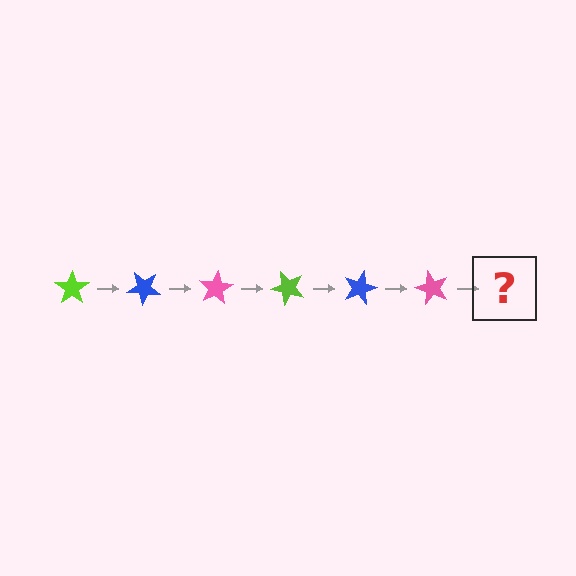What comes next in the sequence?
The next element should be a lime star, rotated 240 degrees from the start.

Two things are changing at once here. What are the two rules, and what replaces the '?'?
The two rules are that it rotates 40 degrees each step and the color cycles through lime, blue, and pink. The '?' should be a lime star, rotated 240 degrees from the start.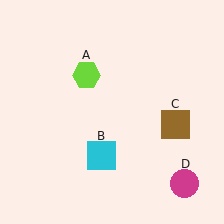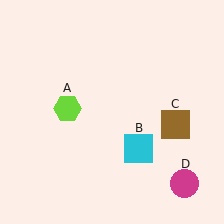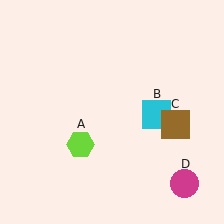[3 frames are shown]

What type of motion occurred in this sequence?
The lime hexagon (object A), cyan square (object B) rotated counterclockwise around the center of the scene.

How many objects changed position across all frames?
2 objects changed position: lime hexagon (object A), cyan square (object B).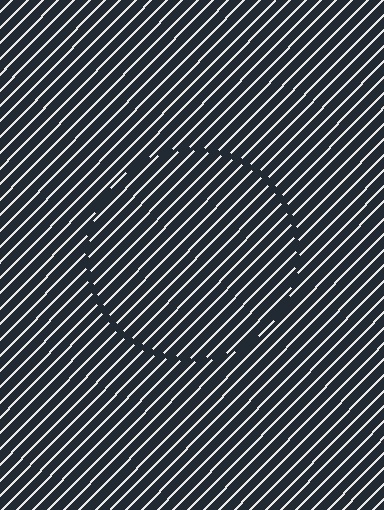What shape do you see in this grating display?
An illusory circle. The interior of the shape contains the same grating, shifted by half a period — the contour is defined by the phase discontinuity where line-ends from the inner and outer gratings abut.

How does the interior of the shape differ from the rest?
The interior of the shape contains the same grating, shifted by half a period — the contour is defined by the phase discontinuity where line-ends from the inner and outer gratings abut.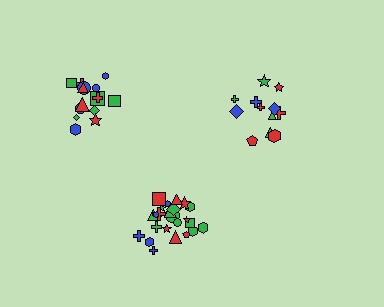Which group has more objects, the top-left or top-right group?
The top-left group.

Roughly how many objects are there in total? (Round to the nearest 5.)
Roughly 50 objects in total.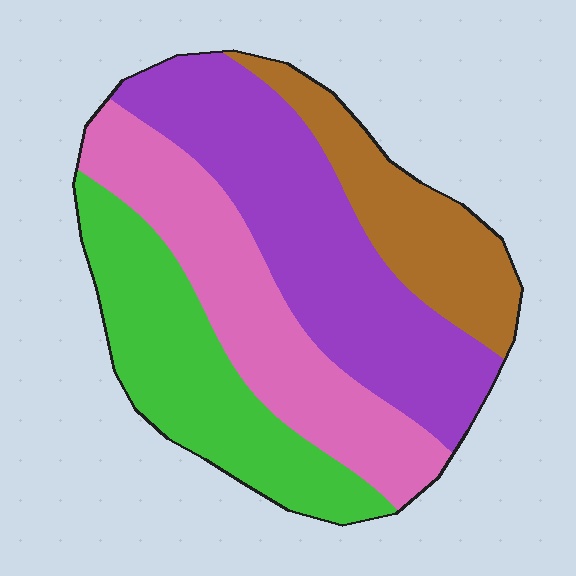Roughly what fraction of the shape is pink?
Pink takes up about one quarter (1/4) of the shape.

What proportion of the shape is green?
Green covers 24% of the shape.